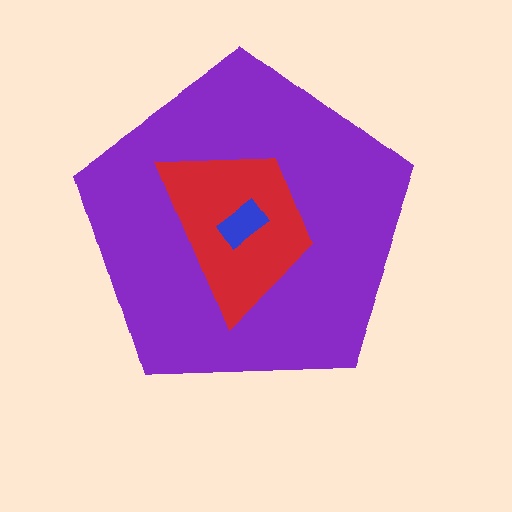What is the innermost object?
The blue rectangle.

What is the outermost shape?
The purple pentagon.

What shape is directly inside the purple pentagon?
The red trapezoid.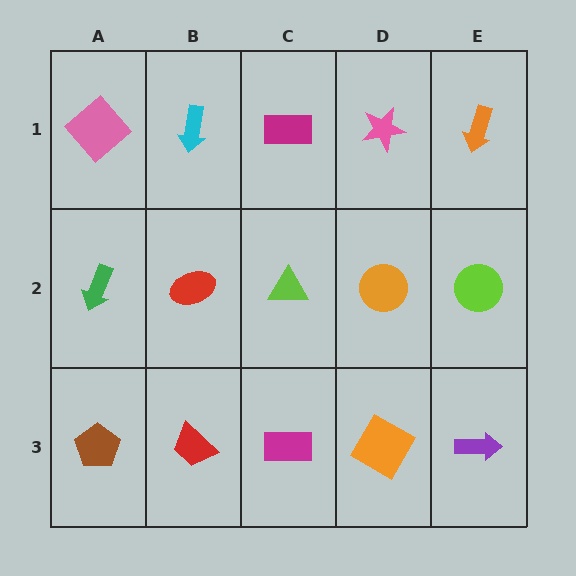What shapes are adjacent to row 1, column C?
A lime triangle (row 2, column C), a cyan arrow (row 1, column B), a pink star (row 1, column D).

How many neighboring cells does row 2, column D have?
4.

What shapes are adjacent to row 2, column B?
A cyan arrow (row 1, column B), a red trapezoid (row 3, column B), a green arrow (row 2, column A), a lime triangle (row 2, column C).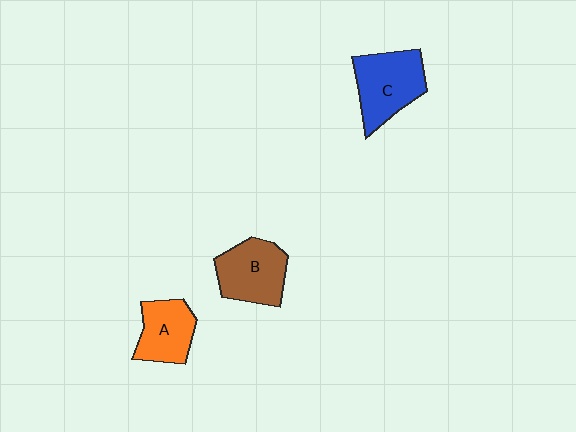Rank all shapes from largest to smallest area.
From largest to smallest: C (blue), B (brown), A (orange).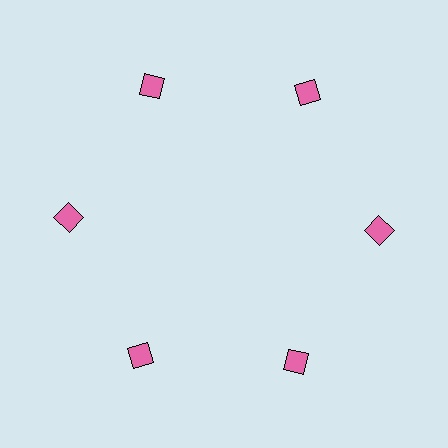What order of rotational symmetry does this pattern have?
This pattern has 6-fold rotational symmetry.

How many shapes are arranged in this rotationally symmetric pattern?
There are 6 shapes, arranged in 6 groups of 1.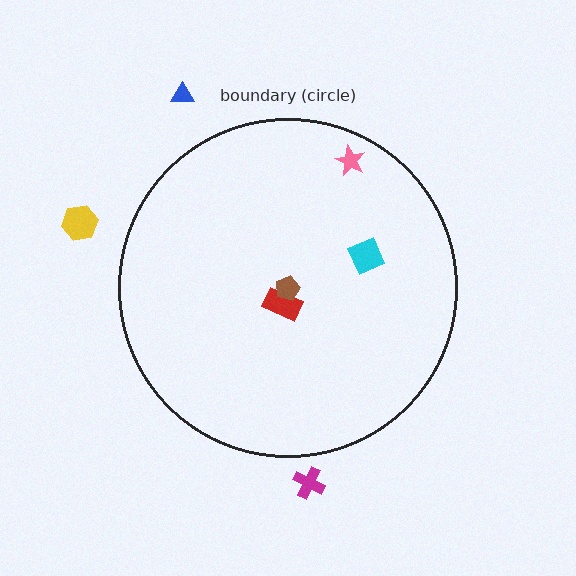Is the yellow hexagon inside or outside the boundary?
Outside.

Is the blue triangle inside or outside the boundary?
Outside.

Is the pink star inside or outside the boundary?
Inside.